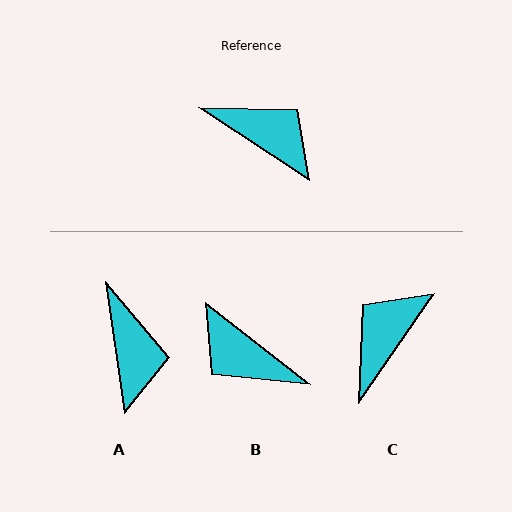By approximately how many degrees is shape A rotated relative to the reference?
Approximately 48 degrees clockwise.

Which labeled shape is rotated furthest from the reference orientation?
B, about 175 degrees away.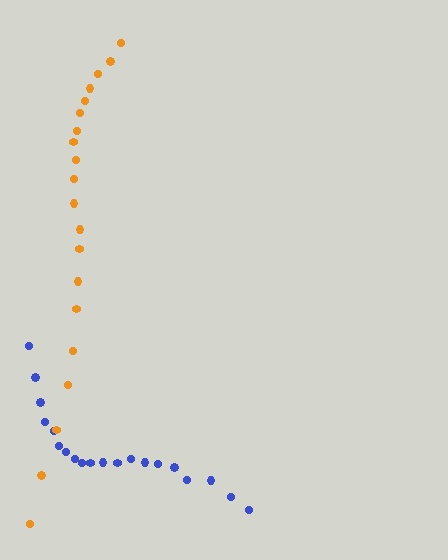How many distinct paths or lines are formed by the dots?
There are 2 distinct paths.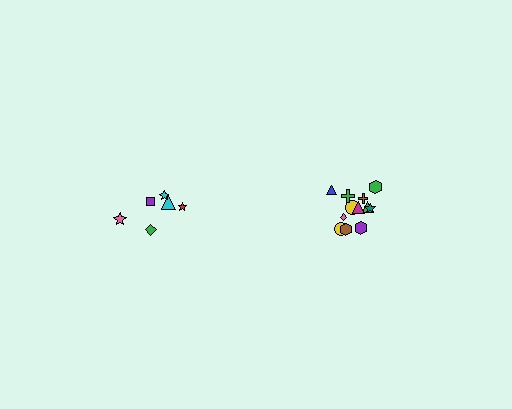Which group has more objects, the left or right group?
The right group.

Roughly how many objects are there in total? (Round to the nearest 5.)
Roughly 20 objects in total.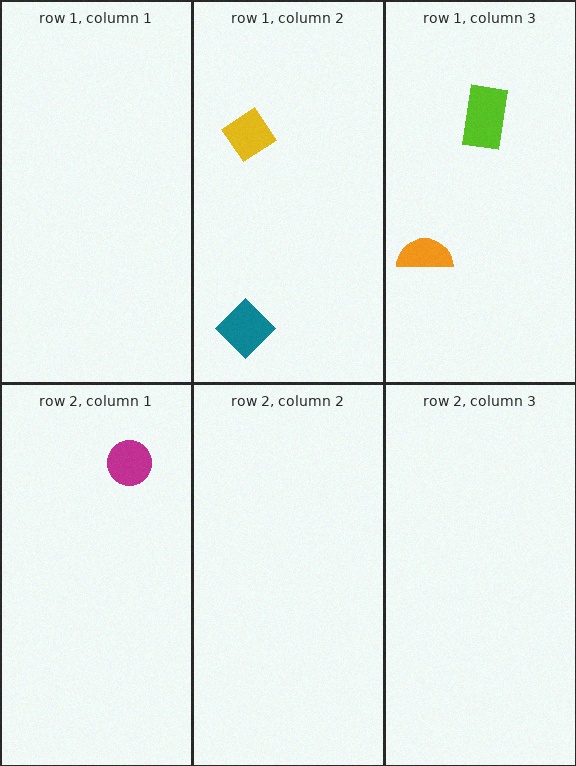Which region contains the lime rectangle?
The row 1, column 3 region.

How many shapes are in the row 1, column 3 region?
2.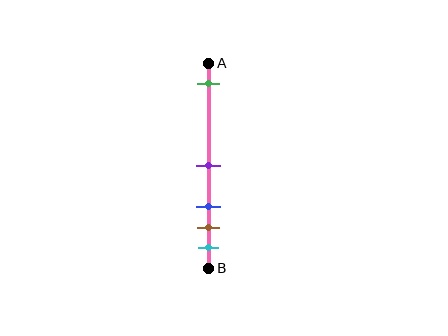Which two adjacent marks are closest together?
The brown and cyan marks are the closest adjacent pair.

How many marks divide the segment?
There are 5 marks dividing the segment.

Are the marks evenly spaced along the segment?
No, the marks are not evenly spaced.